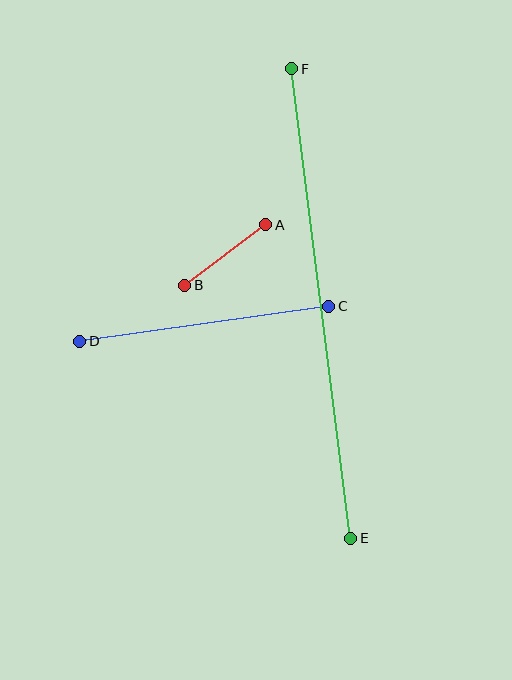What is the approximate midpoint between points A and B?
The midpoint is at approximately (225, 255) pixels.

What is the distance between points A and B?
The distance is approximately 101 pixels.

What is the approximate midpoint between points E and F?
The midpoint is at approximately (321, 304) pixels.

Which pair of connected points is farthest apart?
Points E and F are farthest apart.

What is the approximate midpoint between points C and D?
The midpoint is at approximately (204, 324) pixels.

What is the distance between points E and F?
The distance is approximately 473 pixels.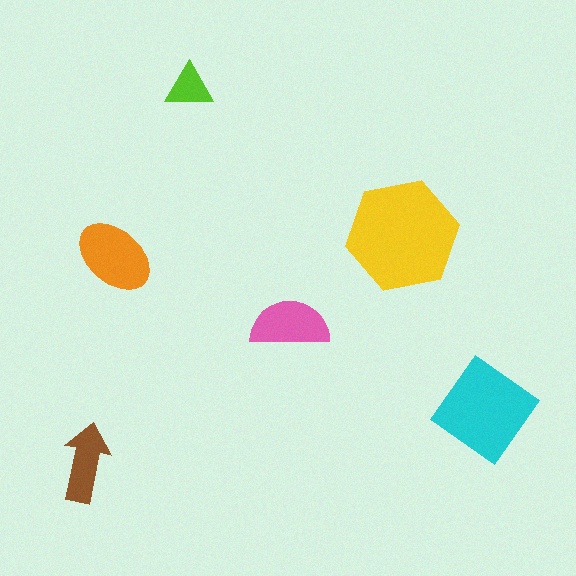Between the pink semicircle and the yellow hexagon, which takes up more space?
The yellow hexagon.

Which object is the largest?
The yellow hexagon.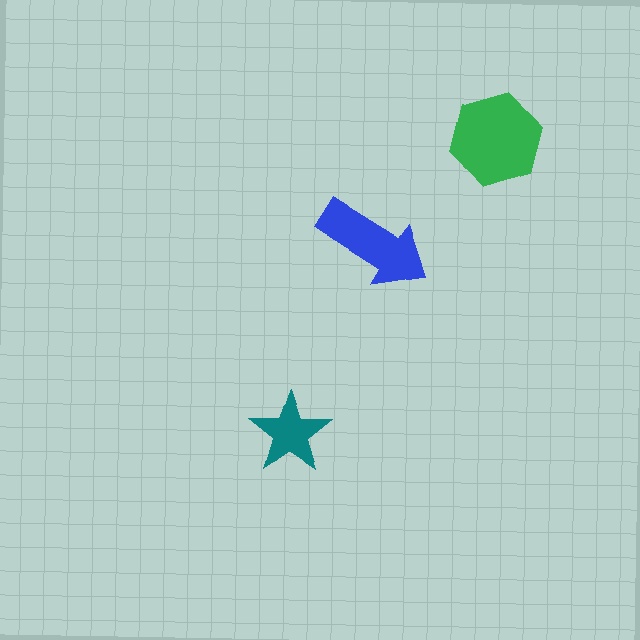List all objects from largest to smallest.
The green hexagon, the blue arrow, the teal star.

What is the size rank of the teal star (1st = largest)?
3rd.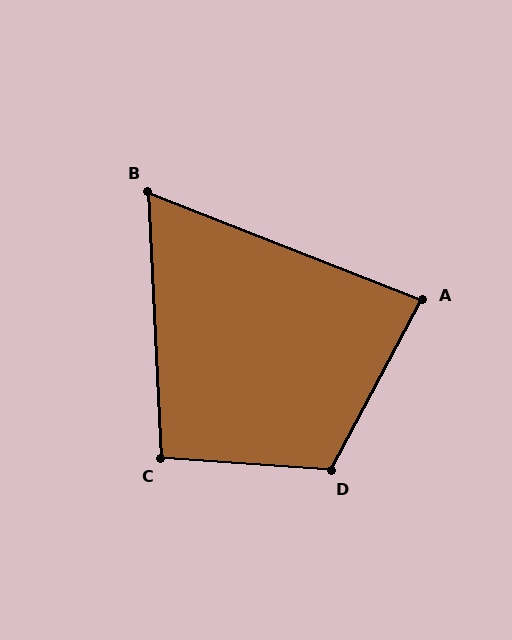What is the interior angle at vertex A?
Approximately 83 degrees (acute).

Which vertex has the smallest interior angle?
B, at approximately 66 degrees.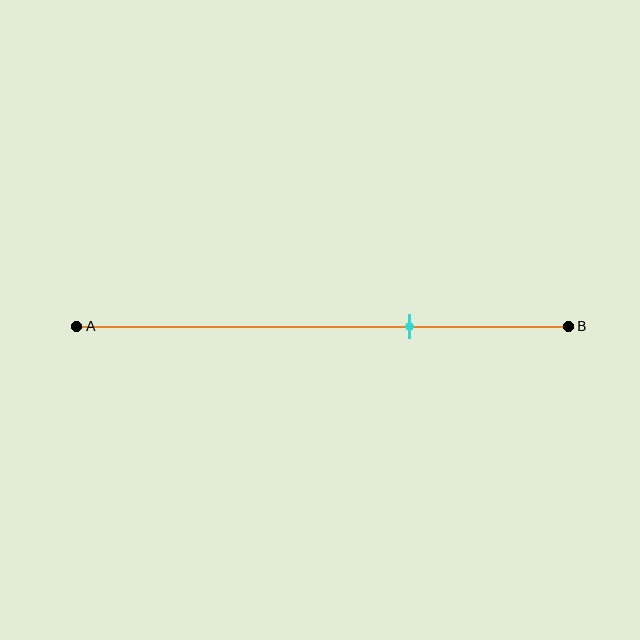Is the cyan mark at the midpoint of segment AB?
No, the mark is at about 70% from A, not at the 50% midpoint.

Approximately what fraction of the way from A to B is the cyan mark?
The cyan mark is approximately 70% of the way from A to B.